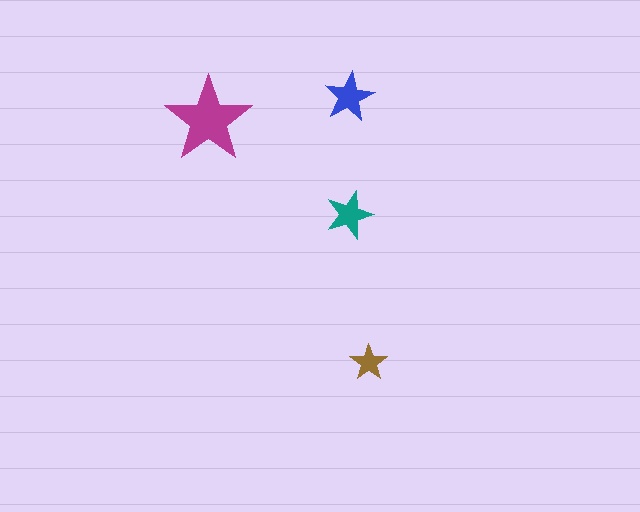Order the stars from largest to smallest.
the magenta one, the blue one, the teal one, the brown one.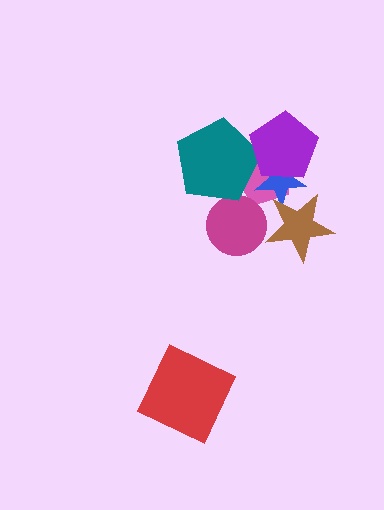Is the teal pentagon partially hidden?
Yes, it is partially covered by another shape.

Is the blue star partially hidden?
Yes, it is partially covered by another shape.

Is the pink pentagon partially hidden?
Yes, it is partially covered by another shape.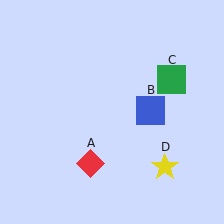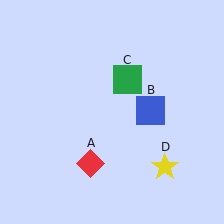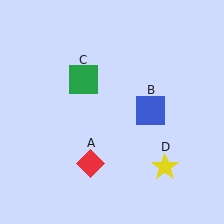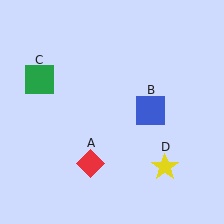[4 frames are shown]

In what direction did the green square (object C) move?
The green square (object C) moved left.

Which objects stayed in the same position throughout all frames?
Red diamond (object A) and blue square (object B) and yellow star (object D) remained stationary.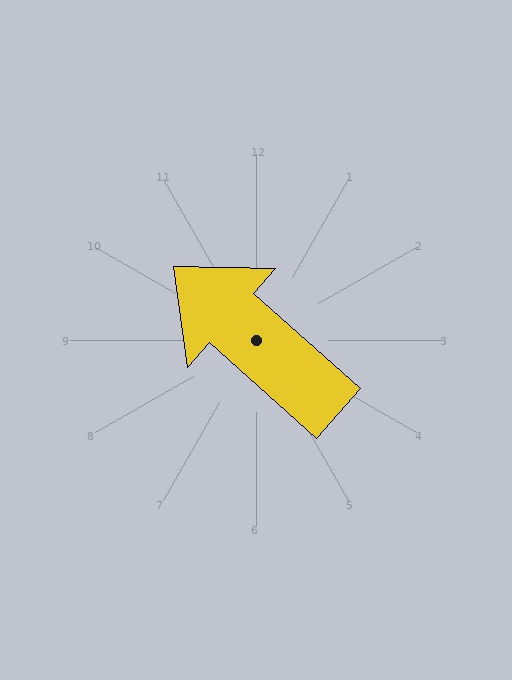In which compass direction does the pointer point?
Northwest.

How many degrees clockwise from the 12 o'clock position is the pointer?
Approximately 312 degrees.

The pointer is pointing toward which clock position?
Roughly 10 o'clock.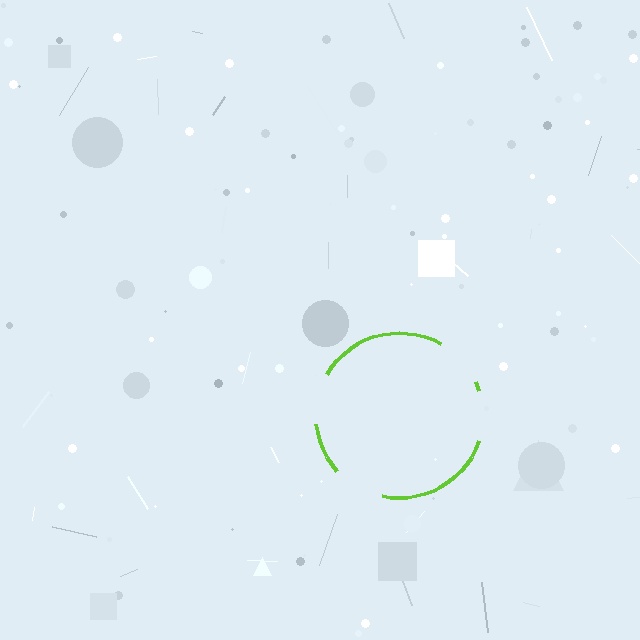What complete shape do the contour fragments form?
The contour fragments form a circle.